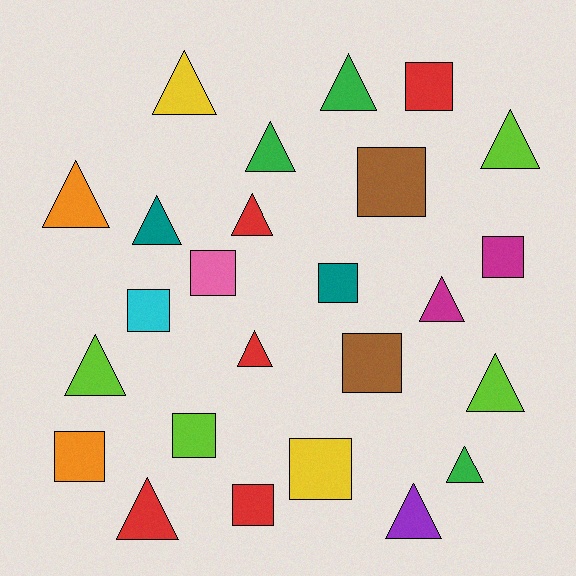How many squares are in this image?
There are 11 squares.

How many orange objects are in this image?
There are 2 orange objects.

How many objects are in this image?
There are 25 objects.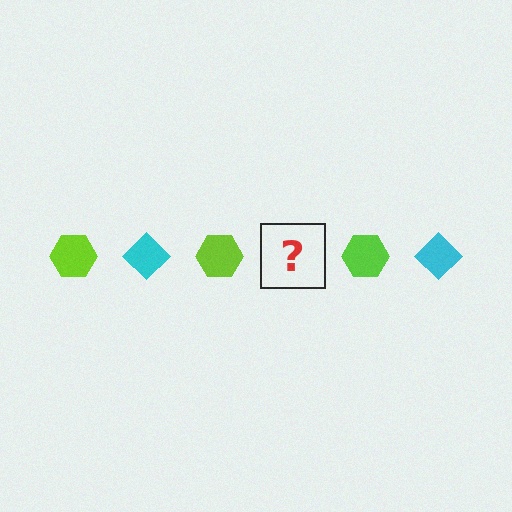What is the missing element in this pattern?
The missing element is a cyan diamond.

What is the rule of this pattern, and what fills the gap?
The rule is that the pattern alternates between lime hexagon and cyan diamond. The gap should be filled with a cyan diamond.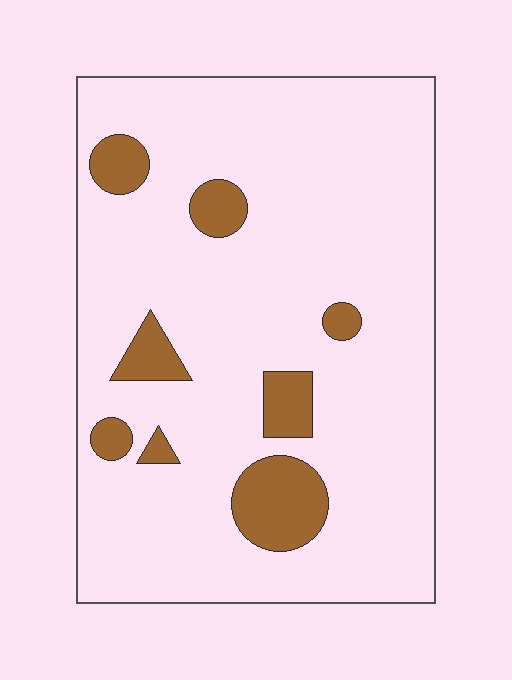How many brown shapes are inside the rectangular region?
8.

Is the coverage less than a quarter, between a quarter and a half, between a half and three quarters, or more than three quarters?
Less than a quarter.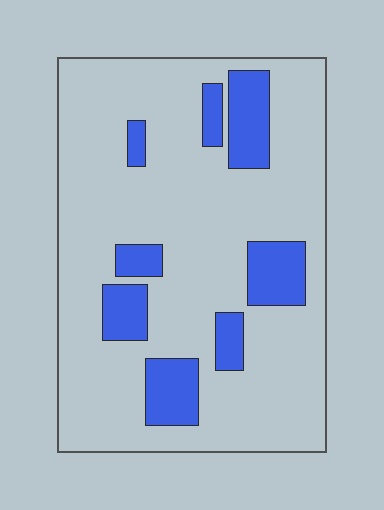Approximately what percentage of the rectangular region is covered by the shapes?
Approximately 20%.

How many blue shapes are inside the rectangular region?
8.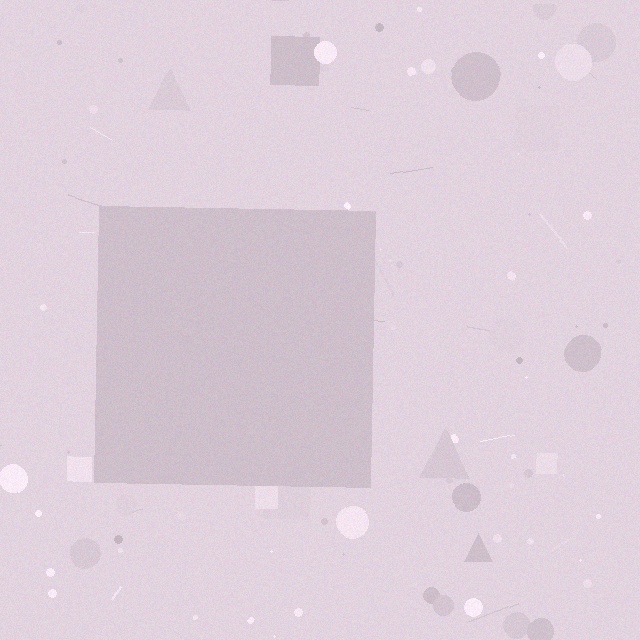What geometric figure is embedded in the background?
A square is embedded in the background.